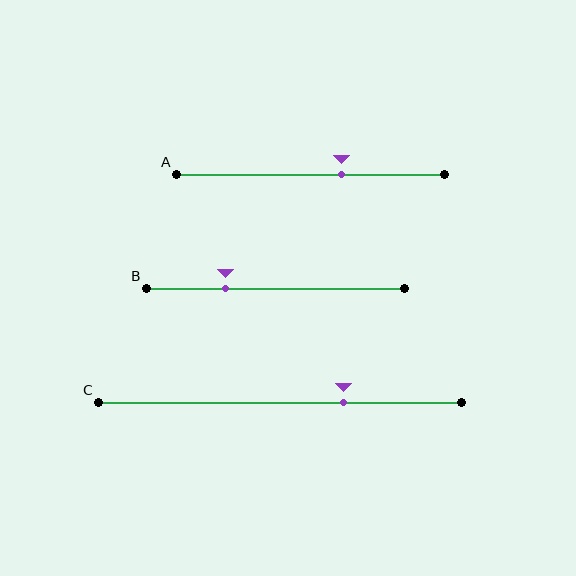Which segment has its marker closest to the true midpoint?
Segment A has its marker closest to the true midpoint.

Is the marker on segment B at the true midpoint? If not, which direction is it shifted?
No, the marker on segment B is shifted to the left by about 19% of the segment length.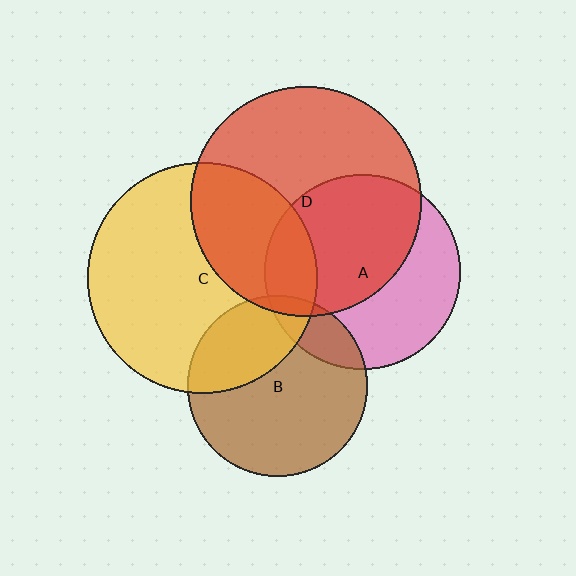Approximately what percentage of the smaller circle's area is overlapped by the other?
Approximately 55%.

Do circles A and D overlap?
Yes.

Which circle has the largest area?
Circle C (yellow).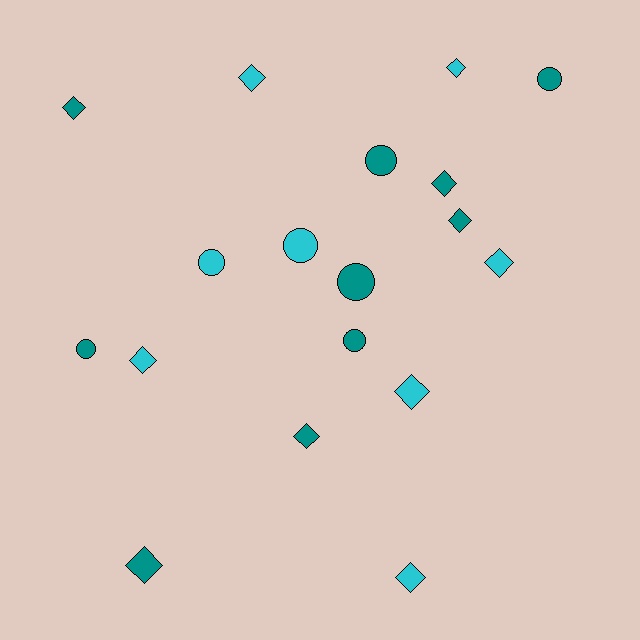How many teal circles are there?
There are 5 teal circles.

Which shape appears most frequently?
Diamond, with 11 objects.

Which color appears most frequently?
Teal, with 10 objects.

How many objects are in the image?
There are 18 objects.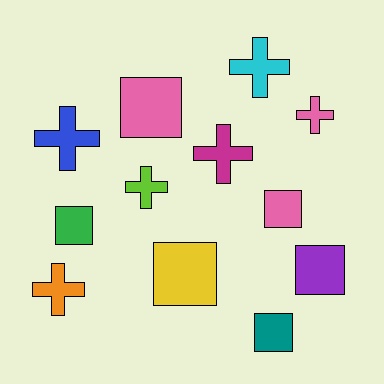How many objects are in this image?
There are 12 objects.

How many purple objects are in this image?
There is 1 purple object.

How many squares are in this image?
There are 6 squares.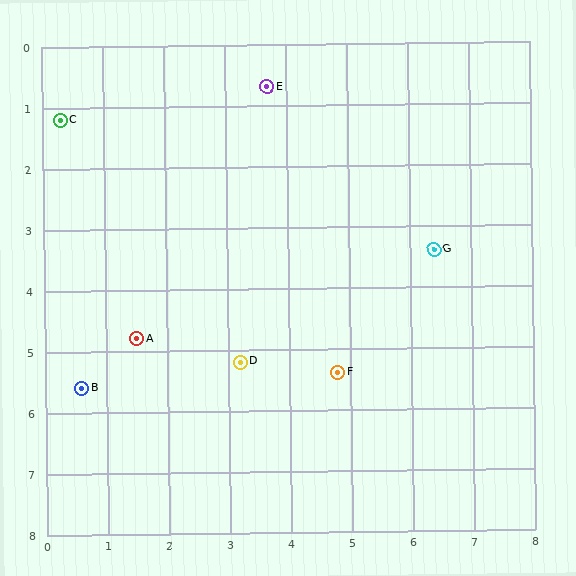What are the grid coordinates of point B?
Point B is at approximately (0.6, 5.6).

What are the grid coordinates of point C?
Point C is at approximately (0.3, 1.2).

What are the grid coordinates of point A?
Point A is at approximately (1.5, 4.8).